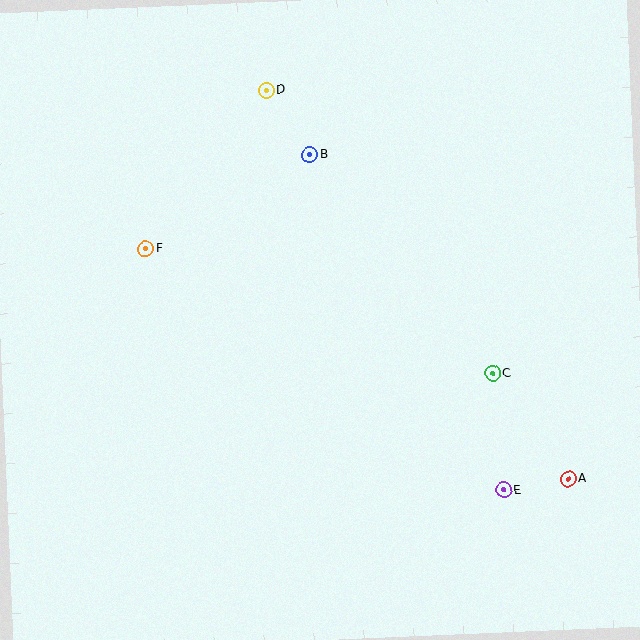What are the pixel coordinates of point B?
Point B is at (310, 154).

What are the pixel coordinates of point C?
Point C is at (493, 374).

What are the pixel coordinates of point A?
Point A is at (568, 479).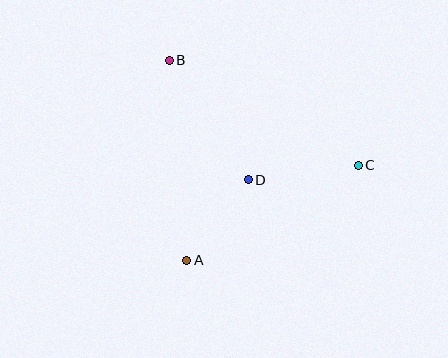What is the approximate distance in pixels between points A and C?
The distance between A and C is approximately 196 pixels.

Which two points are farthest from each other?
Points B and C are farthest from each other.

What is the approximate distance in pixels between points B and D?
The distance between B and D is approximately 144 pixels.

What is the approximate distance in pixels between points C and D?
The distance between C and D is approximately 111 pixels.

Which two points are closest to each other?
Points A and D are closest to each other.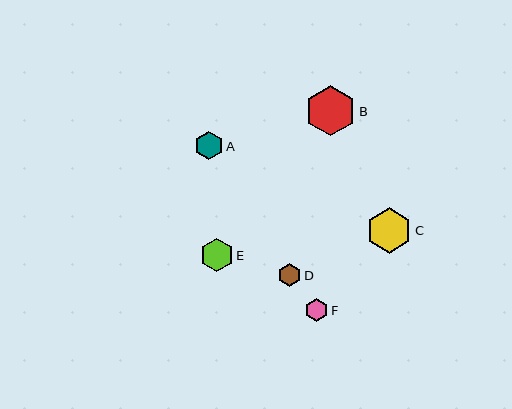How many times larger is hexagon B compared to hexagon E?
Hexagon B is approximately 1.5 times the size of hexagon E.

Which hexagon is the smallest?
Hexagon F is the smallest with a size of approximately 23 pixels.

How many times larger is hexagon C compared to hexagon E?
Hexagon C is approximately 1.3 times the size of hexagon E.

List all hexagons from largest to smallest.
From largest to smallest: B, C, E, A, D, F.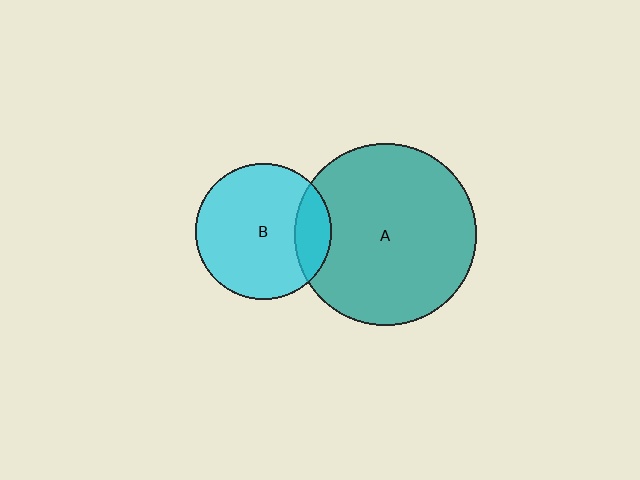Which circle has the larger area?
Circle A (teal).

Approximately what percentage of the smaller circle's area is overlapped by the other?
Approximately 15%.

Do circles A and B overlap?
Yes.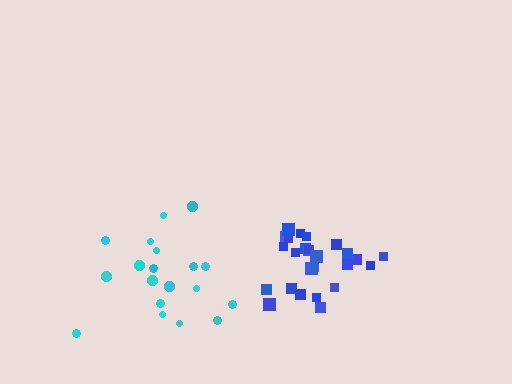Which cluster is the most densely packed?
Blue.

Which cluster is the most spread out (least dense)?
Cyan.